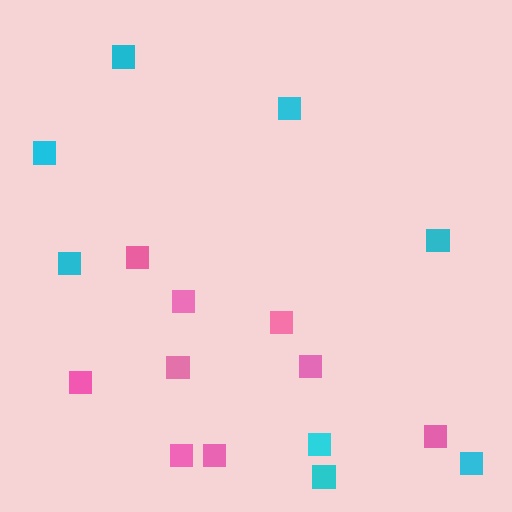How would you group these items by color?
There are 2 groups: one group of cyan squares (8) and one group of pink squares (9).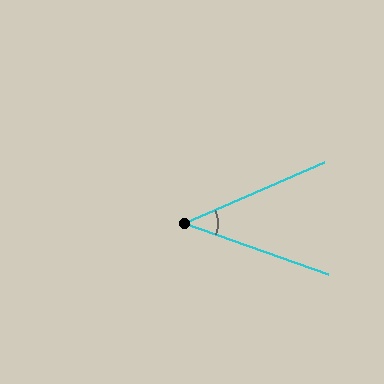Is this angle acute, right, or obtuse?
It is acute.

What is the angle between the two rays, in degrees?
Approximately 43 degrees.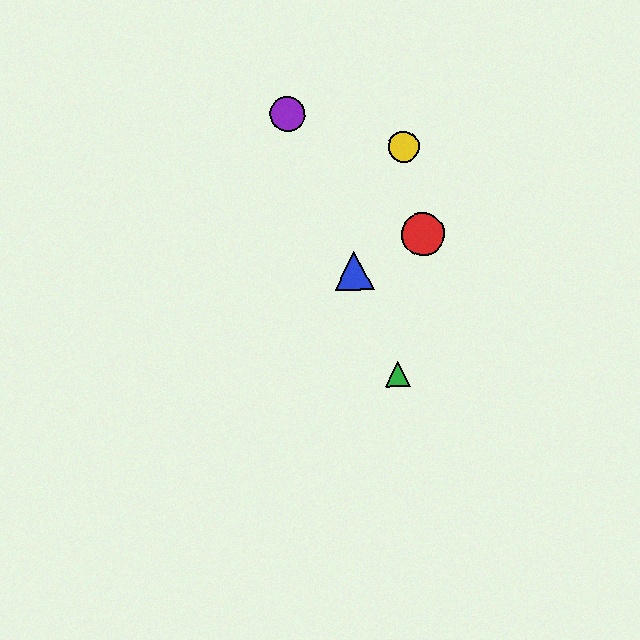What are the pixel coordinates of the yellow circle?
The yellow circle is at (404, 147).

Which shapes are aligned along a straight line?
The blue triangle, the green triangle, the purple circle are aligned along a straight line.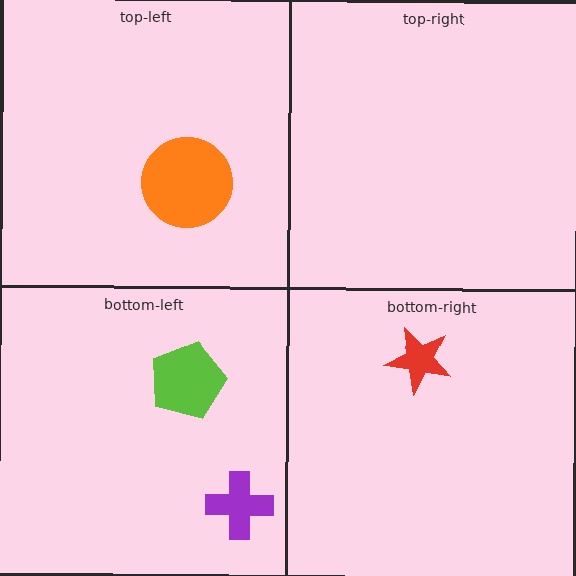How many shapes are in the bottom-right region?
1.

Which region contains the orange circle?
The top-left region.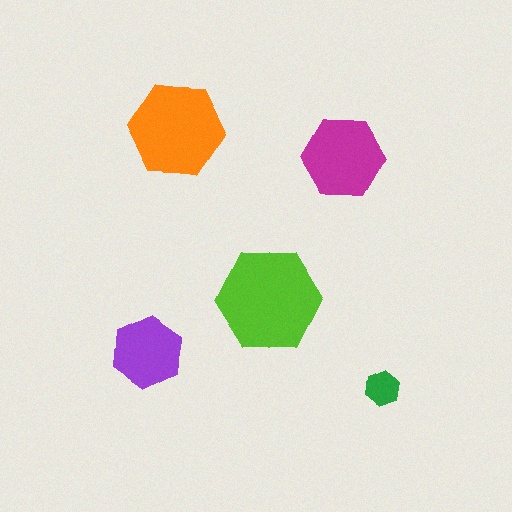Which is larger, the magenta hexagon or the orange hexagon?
The orange one.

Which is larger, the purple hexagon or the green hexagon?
The purple one.